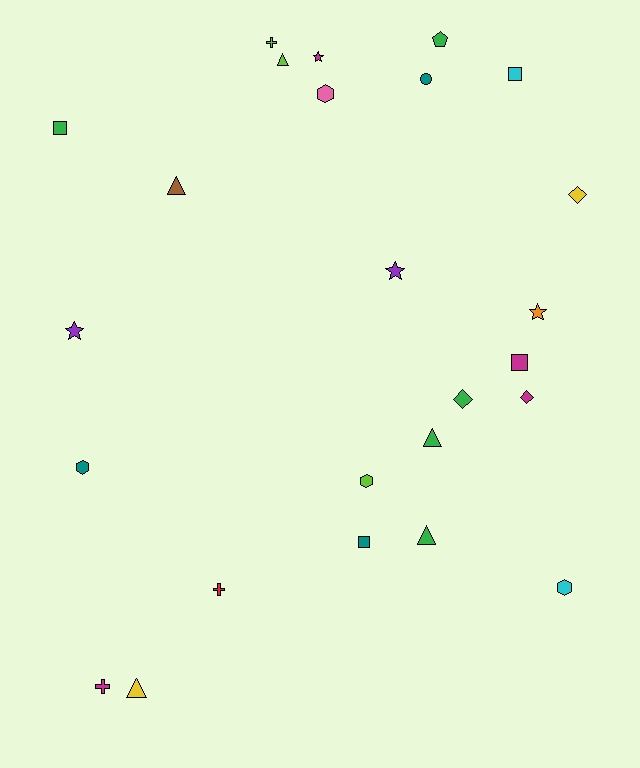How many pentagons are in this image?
There is 1 pentagon.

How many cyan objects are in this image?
There are 2 cyan objects.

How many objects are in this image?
There are 25 objects.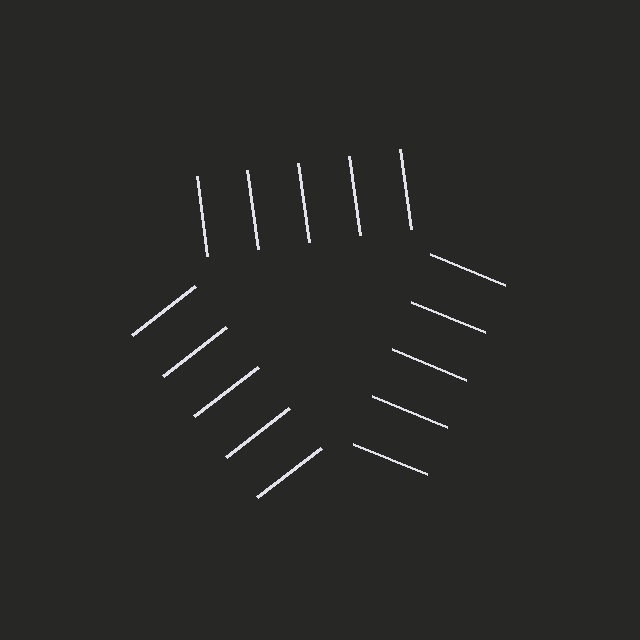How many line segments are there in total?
15 — 5 along each of the 3 edges.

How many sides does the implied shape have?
3 sides — the line-ends trace a triangle.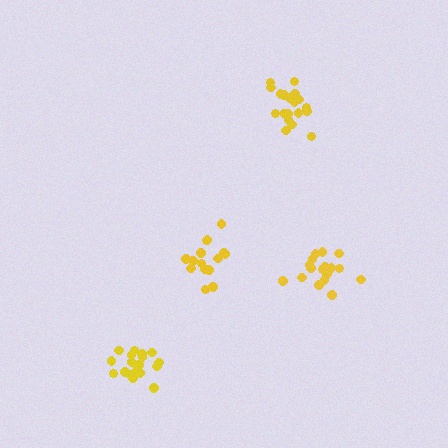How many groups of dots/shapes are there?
There are 4 groups.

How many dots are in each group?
Group 1: 19 dots, Group 2: 15 dots, Group 3: 18 dots, Group 4: 20 dots (72 total).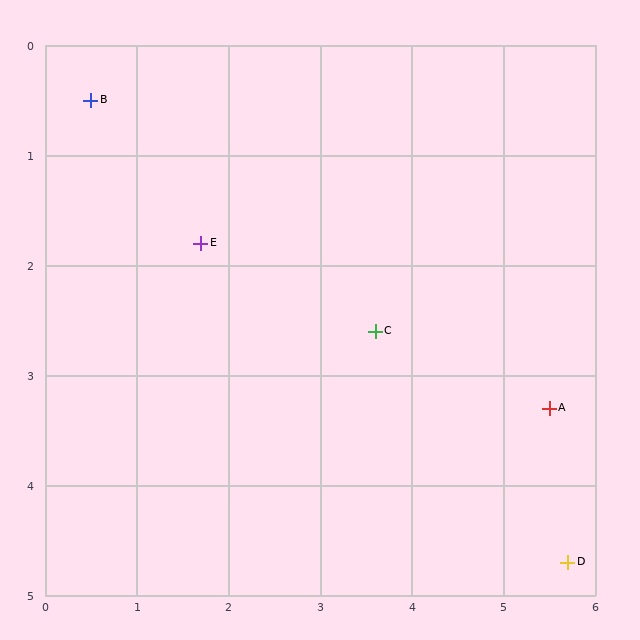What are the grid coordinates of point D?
Point D is at approximately (5.7, 4.7).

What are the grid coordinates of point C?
Point C is at approximately (3.6, 2.6).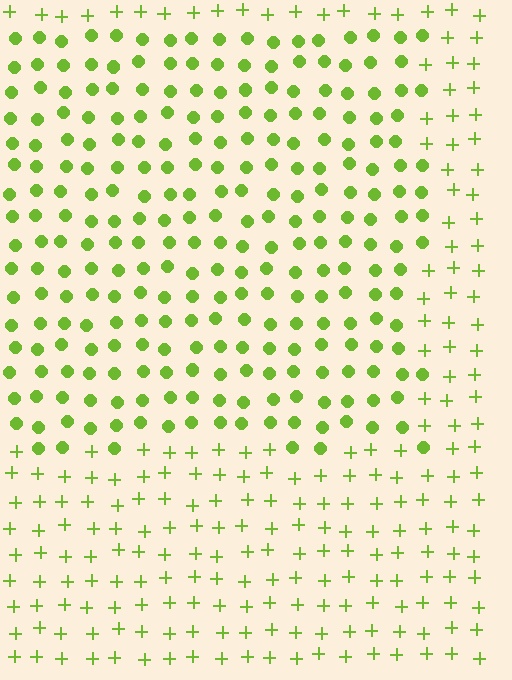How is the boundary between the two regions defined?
The boundary is defined by a change in element shape: circles inside vs. plus signs outside. All elements share the same color and spacing.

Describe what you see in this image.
The image is filled with small lime elements arranged in a uniform grid. A rectangle-shaped region contains circles, while the surrounding area contains plus signs. The boundary is defined purely by the change in element shape.